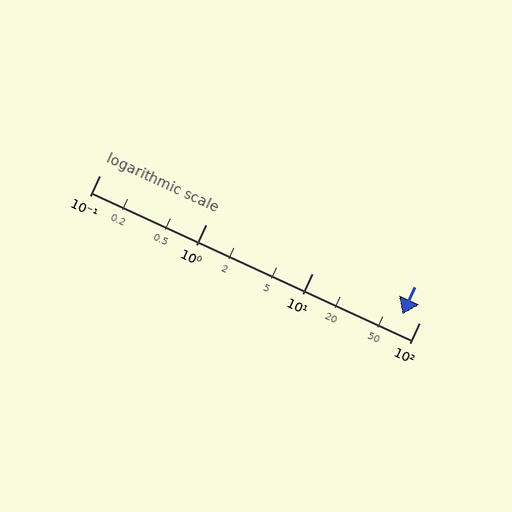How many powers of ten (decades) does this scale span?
The scale spans 3 decades, from 0.1 to 100.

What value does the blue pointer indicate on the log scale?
The pointer indicates approximately 69.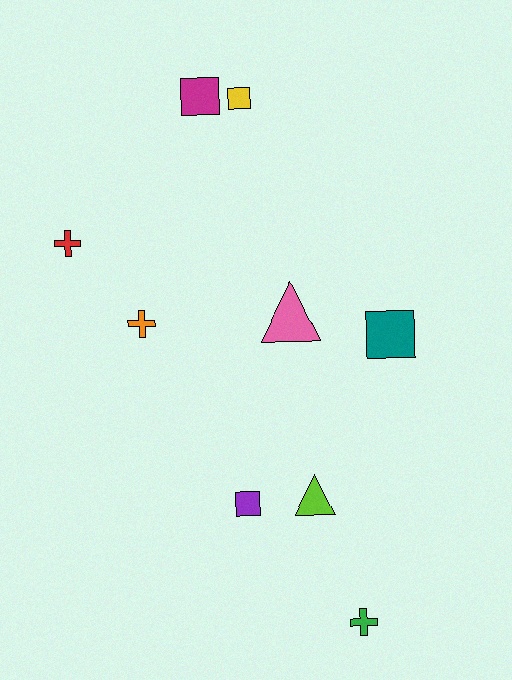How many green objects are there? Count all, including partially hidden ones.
There is 1 green object.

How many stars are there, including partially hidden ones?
There are no stars.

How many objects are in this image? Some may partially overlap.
There are 9 objects.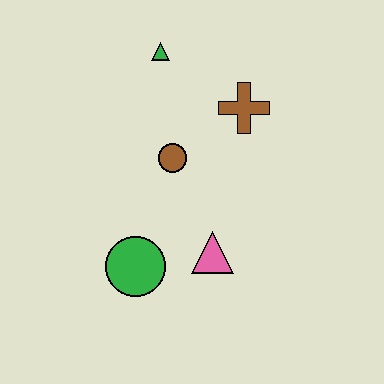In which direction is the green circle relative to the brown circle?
The green circle is below the brown circle.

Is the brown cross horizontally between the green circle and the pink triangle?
No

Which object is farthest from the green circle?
The green triangle is farthest from the green circle.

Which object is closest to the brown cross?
The brown circle is closest to the brown cross.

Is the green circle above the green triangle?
No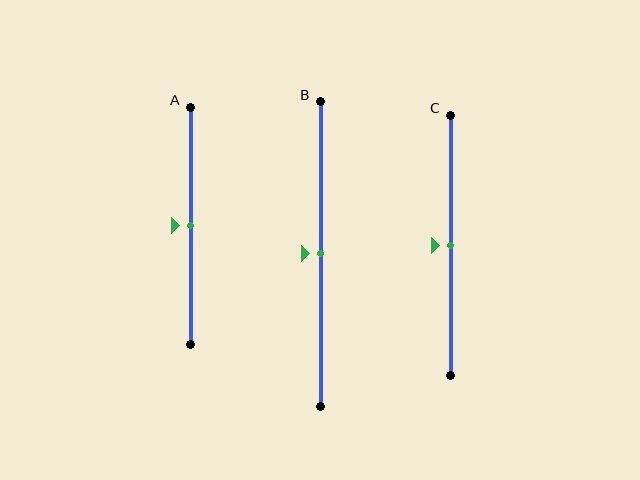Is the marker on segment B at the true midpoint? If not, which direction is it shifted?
Yes, the marker on segment B is at the true midpoint.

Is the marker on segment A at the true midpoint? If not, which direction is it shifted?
Yes, the marker on segment A is at the true midpoint.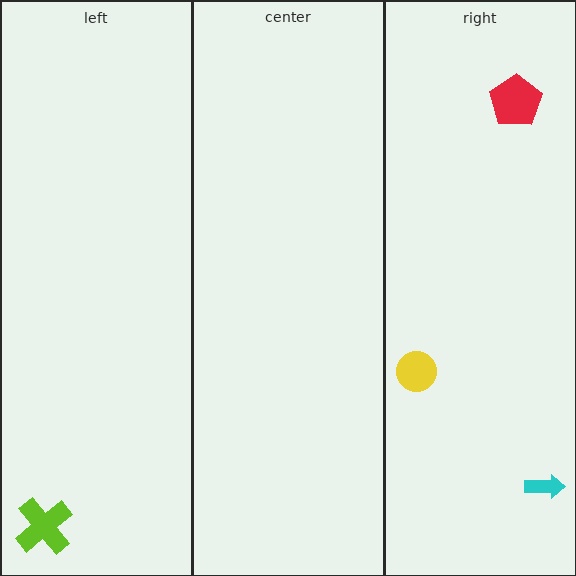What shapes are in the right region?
The red pentagon, the yellow circle, the cyan arrow.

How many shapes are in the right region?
3.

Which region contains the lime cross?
The left region.